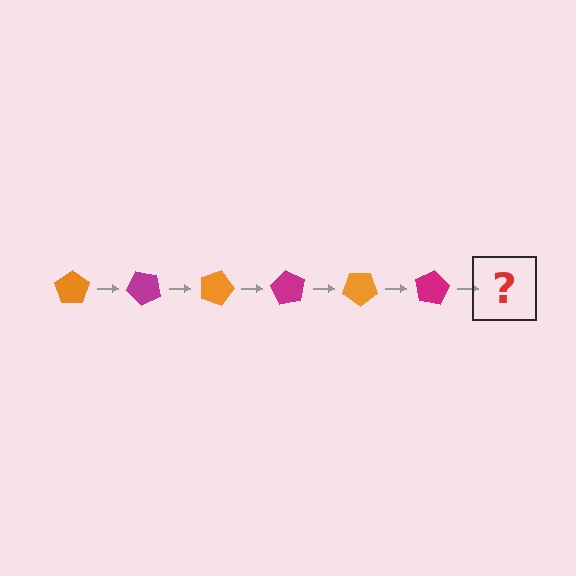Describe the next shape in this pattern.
It should be an orange pentagon, rotated 270 degrees from the start.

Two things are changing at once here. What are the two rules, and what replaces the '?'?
The two rules are that it rotates 45 degrees each step and the color cycles through orange and magenta. The '?' should be an orange pentagon, rotated 270 degrees from the start.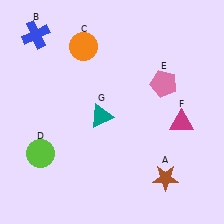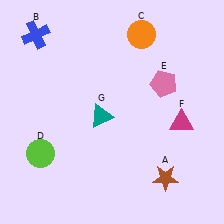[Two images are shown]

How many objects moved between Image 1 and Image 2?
1 object moved between the two images.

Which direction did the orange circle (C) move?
The orange circle (C) moved right.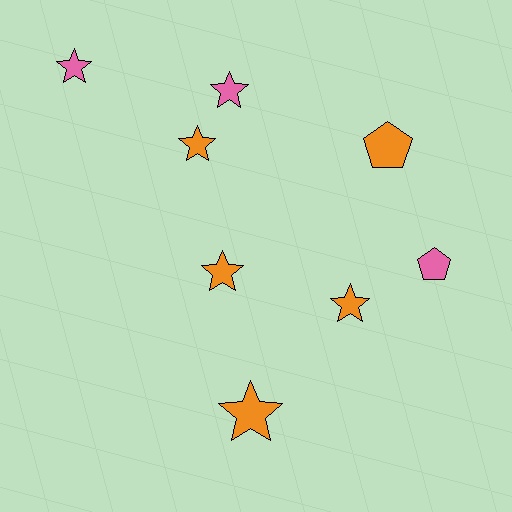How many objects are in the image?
There are 8 objects.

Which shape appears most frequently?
Star, with 6 objects.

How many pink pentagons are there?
There is 1 pink pentagon.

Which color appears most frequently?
Orange, with 5 objects.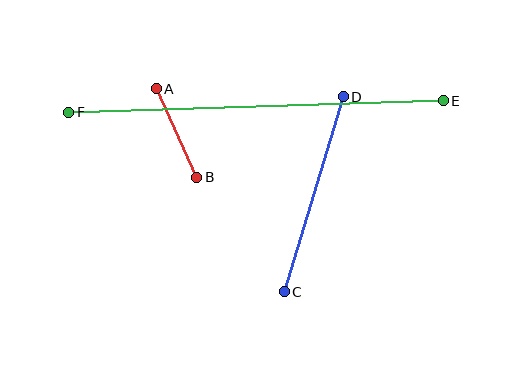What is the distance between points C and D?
The distance is approximately 204 pixels.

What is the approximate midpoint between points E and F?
The midpoint is at approximately (256, 107) pixels.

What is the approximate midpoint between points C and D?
The midpoint is at approximately (314, 194) pixels.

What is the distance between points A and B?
The distance is approximately 97 pixels.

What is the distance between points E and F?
The distance is approximately 375 pixels.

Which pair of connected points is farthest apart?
Points E and F are farthest apart.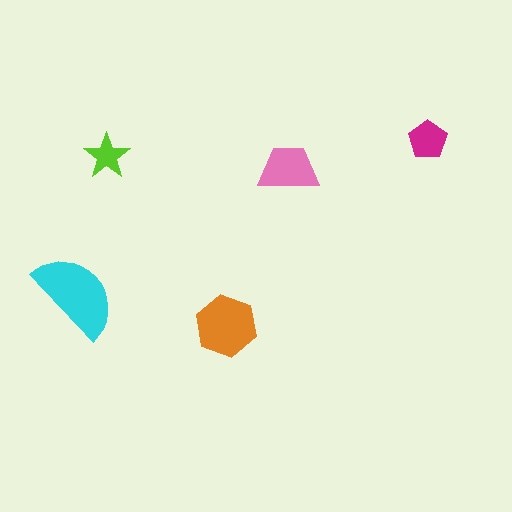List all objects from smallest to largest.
The lime star, the magenta pentagon, the pink trapezoid, the orange hexagon, the cyan semicircle.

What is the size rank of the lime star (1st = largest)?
5th.